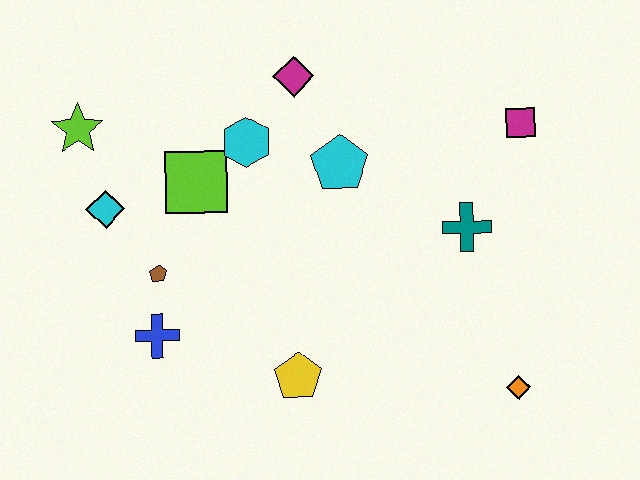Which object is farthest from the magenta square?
The lime star is farthest from the magenta square.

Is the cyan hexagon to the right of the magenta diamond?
No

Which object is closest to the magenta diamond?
The cyan hexagon is closest to the magenta diamond.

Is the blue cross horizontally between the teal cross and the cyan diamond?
Yes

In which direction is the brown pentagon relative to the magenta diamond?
The brown pentagon is below the magenta diamond.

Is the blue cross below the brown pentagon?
Yes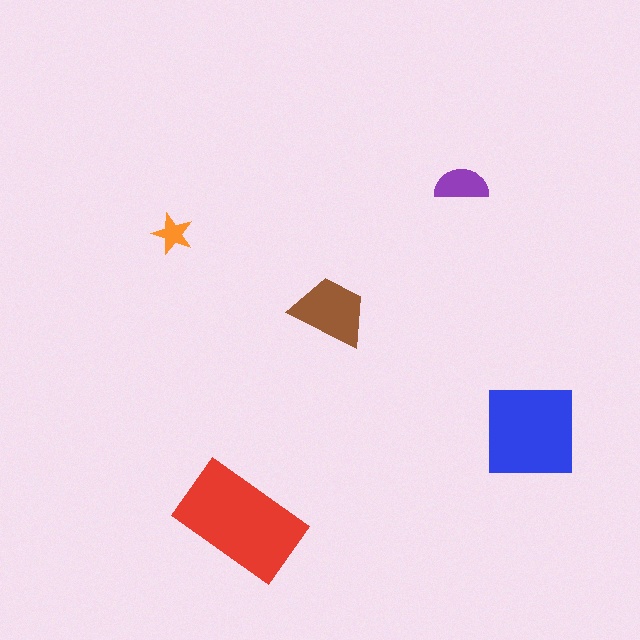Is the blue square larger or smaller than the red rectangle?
Smaller.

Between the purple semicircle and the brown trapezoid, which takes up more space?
The brown trapezoid.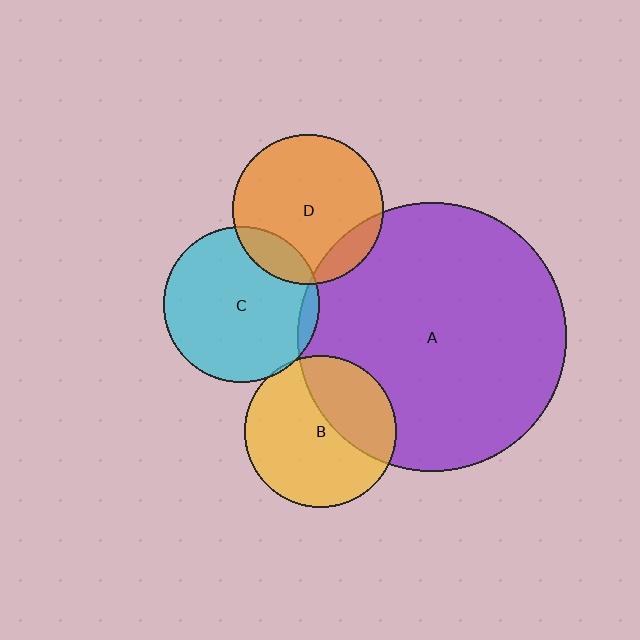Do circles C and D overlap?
Yes.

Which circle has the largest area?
Circle A (purple).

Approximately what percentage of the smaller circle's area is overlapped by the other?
Approximately 15%.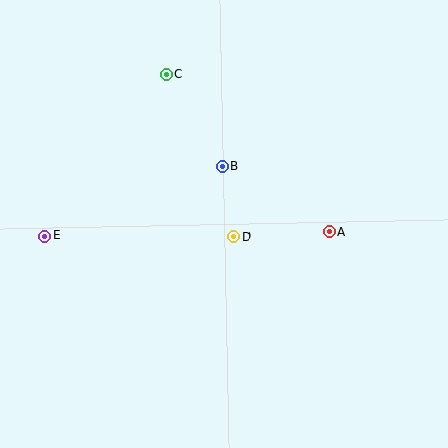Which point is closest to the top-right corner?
Point A is closest to the top-right corner.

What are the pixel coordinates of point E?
Point E is at (45, 236).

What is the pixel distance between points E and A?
The distance between E and A is 284 pixels.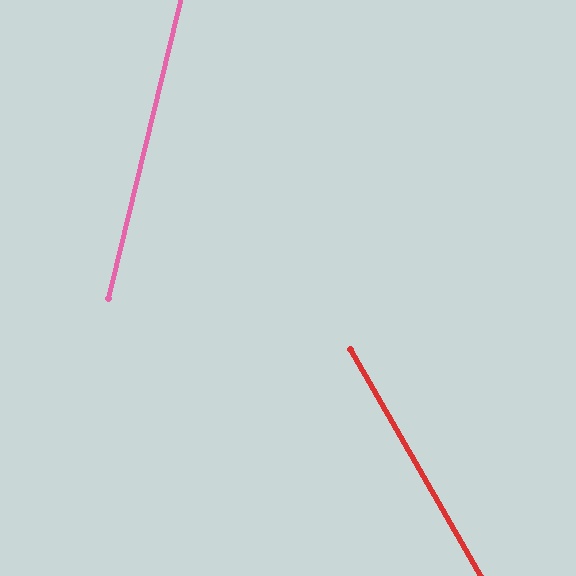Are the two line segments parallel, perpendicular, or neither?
Neither parallel nor perpendicular — they differ by about 44°.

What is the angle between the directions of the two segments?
Approximately 44 degrees.